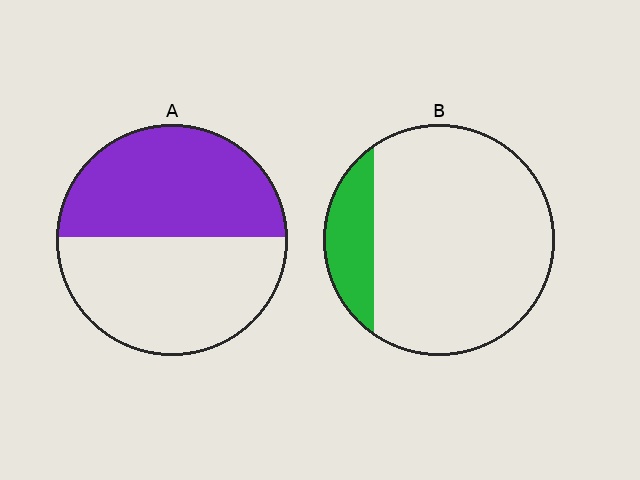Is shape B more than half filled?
No.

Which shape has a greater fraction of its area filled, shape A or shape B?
Shape A.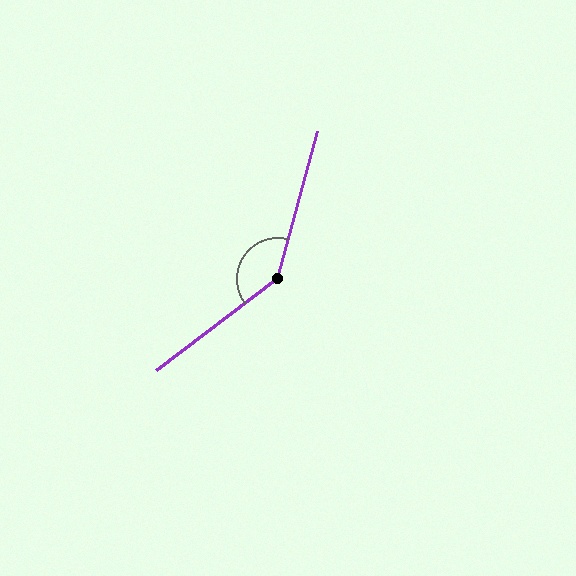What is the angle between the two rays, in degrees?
Approximately 142 degrees.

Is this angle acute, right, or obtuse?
It is obtuse.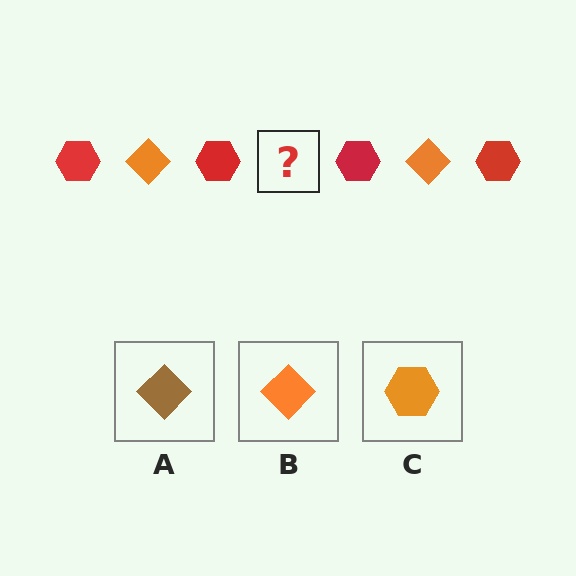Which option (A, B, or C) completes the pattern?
B.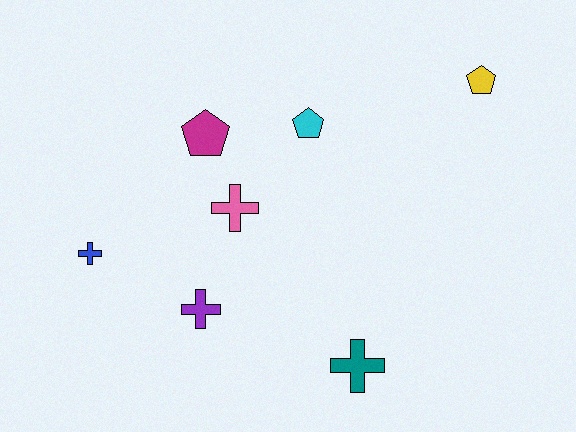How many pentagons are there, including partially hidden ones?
There are 3 pentagons.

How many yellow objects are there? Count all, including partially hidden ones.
There is 1 yellow object.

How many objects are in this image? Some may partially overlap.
There are 7 objects.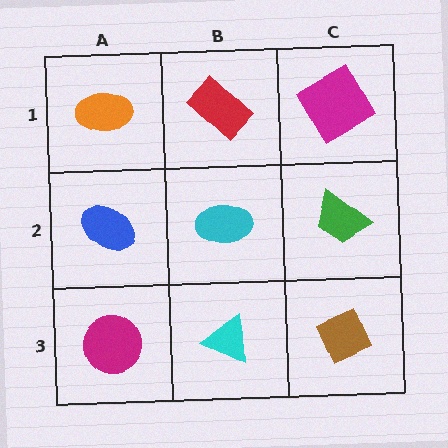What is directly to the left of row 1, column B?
An orange ellipse.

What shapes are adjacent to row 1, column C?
A green trapezoid (row 2, column C), a red rectangle (row 1, column B).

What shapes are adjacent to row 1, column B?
A cyan ellipse (row 2, column B), an orange ellipse (row 1, column A), a magenta square (row 1, column C).